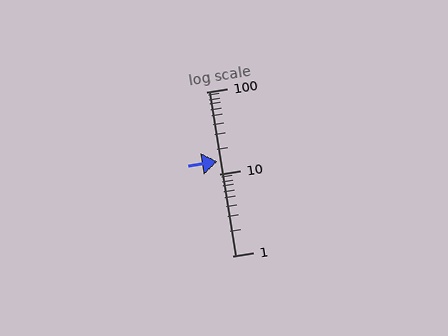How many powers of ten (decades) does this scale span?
The scale spans 2 decades, from 1 to 100.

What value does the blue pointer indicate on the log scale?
The pointer indicates approximately 14.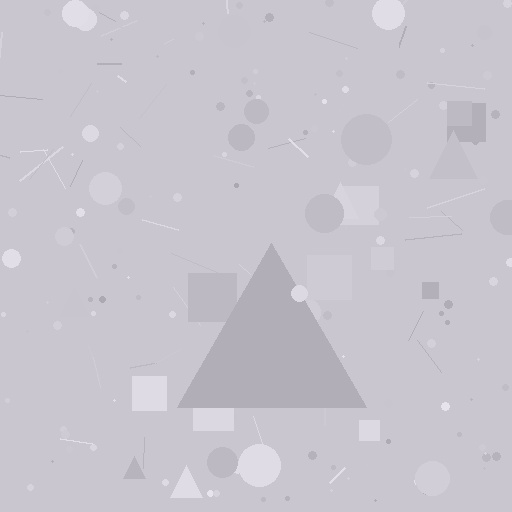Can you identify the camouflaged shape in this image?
The camouflaged shape is a triangle.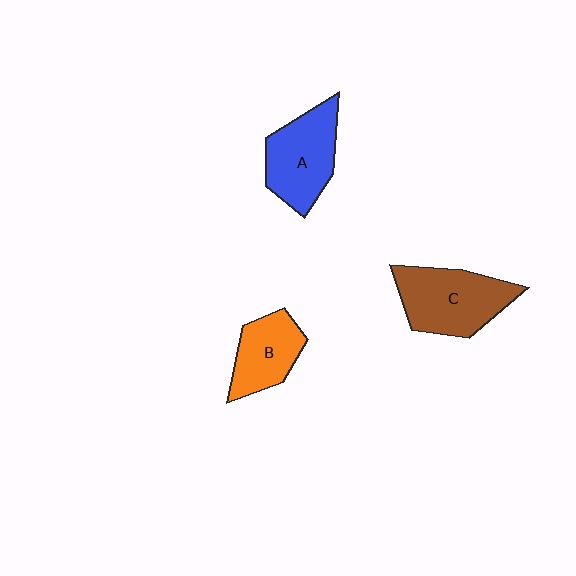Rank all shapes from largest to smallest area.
From largest to smallest: C (brown), A (blue), B (orange).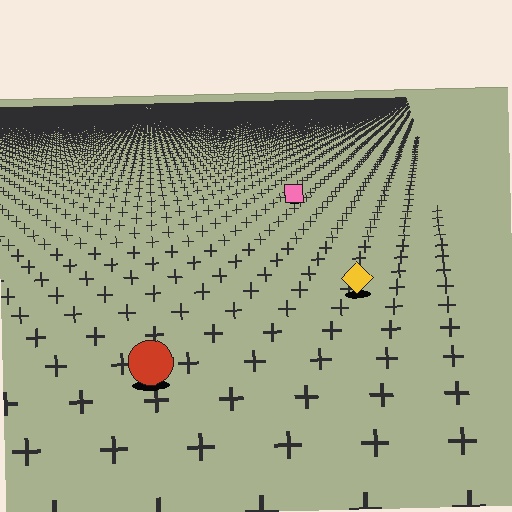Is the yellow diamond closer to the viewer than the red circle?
No. The red circle is closer — you can tell from the texture gradient: the ground texture is coarser near it.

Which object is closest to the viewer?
The red circle is closest. The texture marks near it are larger and more spread out.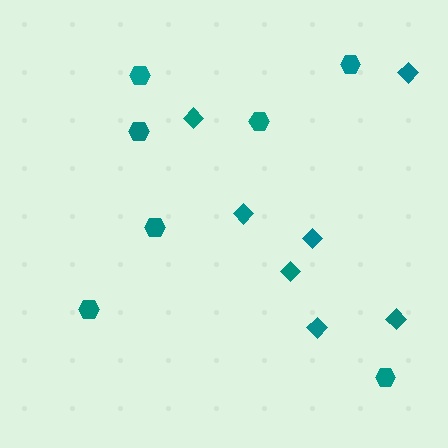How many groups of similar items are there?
There are 2 groups: one group of diamonds (7) and one group of hexagons (7).